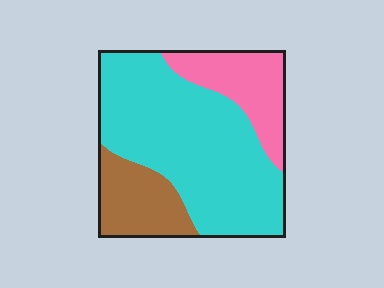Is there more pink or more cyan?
Cyan.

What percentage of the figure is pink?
Pink takes up between a sixth and a third of the figure.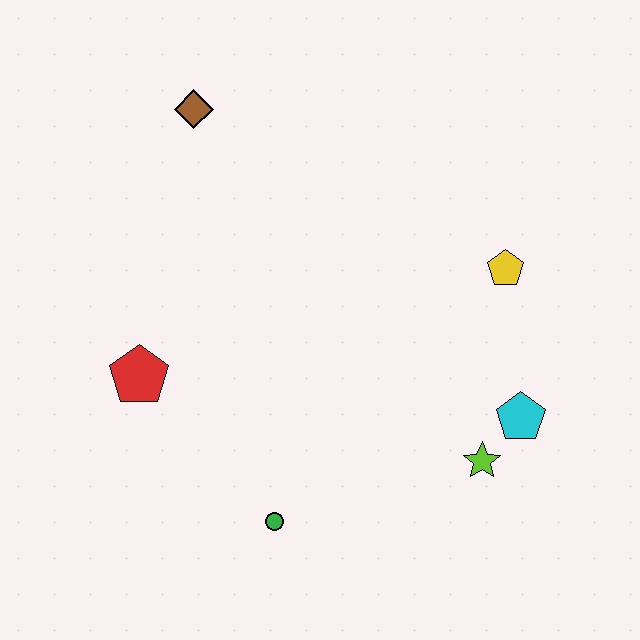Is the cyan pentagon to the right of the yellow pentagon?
Yes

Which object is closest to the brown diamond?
The red pentagon is closest to the brown diamond.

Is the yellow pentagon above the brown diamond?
No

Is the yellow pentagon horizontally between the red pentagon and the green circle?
No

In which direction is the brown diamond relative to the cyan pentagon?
The brown diamond is to the left of the cyan pentagon.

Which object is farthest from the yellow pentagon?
The red pentagon is farthest from the yellow pentagon.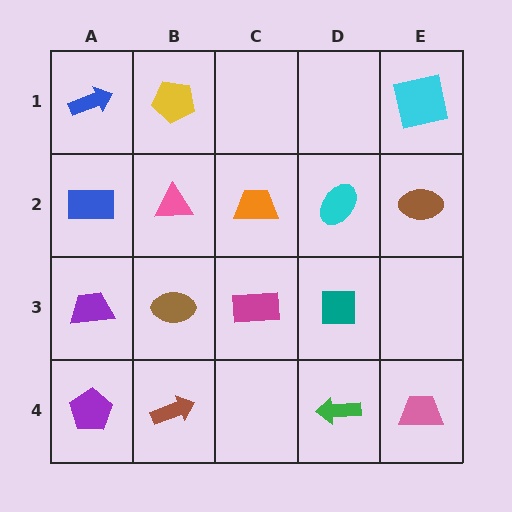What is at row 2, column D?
A cyan ellipse.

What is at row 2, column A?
A blue rectangle.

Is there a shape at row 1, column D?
No, that cell is empty.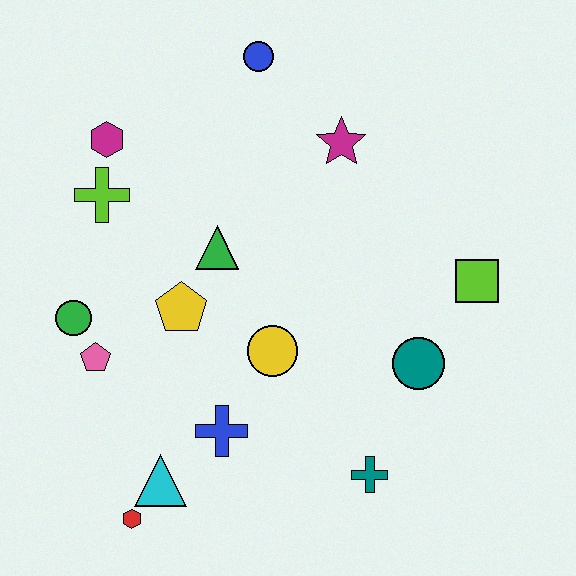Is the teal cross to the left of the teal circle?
Yes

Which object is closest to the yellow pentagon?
The green triangle is closest to the yellow pentagon.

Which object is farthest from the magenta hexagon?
The teal cross is farthest from the magenta hexagon.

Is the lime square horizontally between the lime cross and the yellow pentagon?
No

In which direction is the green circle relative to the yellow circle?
The green circle is to the left of the yellow circle.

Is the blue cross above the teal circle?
No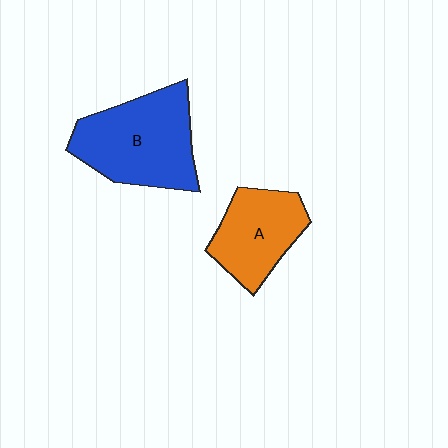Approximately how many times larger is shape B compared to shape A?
Approximately 1.4 times.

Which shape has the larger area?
Shape B (blue).